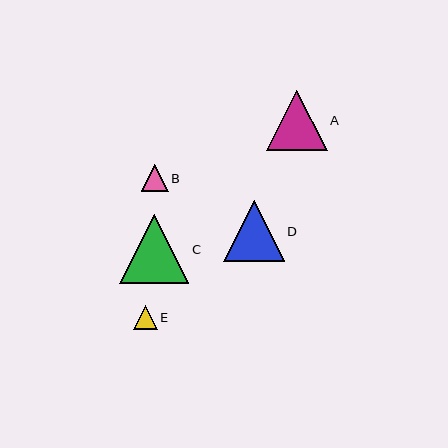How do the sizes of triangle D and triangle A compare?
Triangle D and triangle A are approximately the same size.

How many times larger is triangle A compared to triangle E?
Triangle A is approximately 2.5 times the size of triangle E.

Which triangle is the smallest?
Triangle E is the smallest with a size of approximately 24 pixels.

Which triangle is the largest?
Triangle C is the largest with a size of approximately 69 pixels.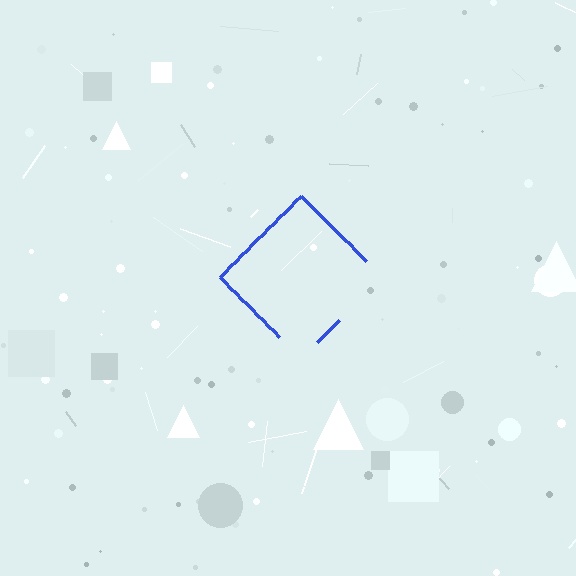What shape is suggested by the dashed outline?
The dashed outline suggests a diamond.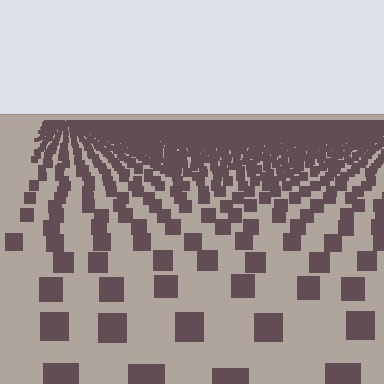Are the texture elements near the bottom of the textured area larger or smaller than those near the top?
Larger. Near the bottom, elements are closer to the viewer and appear at a bigger on-screen size.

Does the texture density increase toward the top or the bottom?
Density increases toward the top.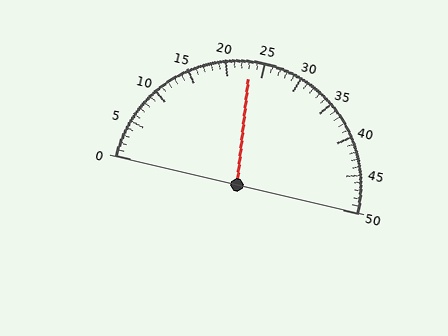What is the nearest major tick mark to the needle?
The nearest major tick mark is 25.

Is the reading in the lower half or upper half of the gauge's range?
The reading is in the lower half of the range (0 to 50).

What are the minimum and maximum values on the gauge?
The gauge ranges from 0 to 50.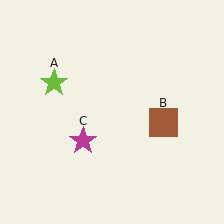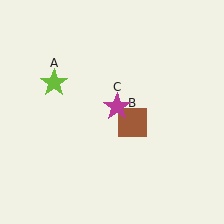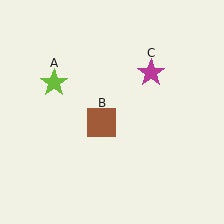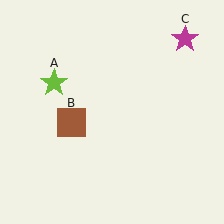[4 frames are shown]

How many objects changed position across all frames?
2 objects changed position: brown square (object B), magenta star (object C).